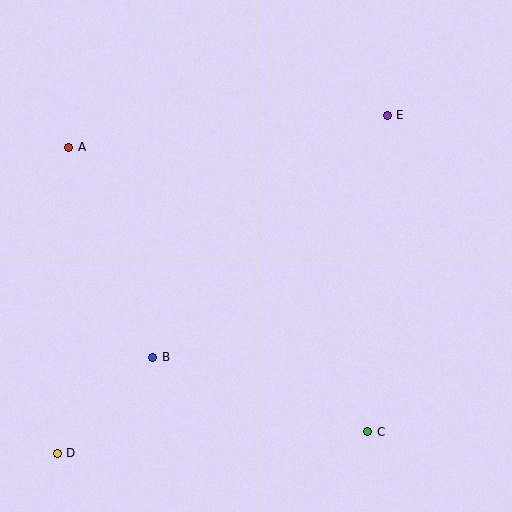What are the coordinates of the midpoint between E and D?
The midpoint between E and D is at (222, 284).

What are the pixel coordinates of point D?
Point D is at (57, 453).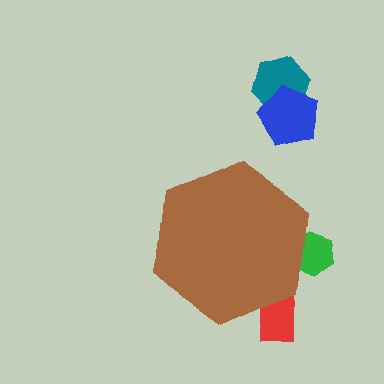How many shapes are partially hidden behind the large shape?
2 shapes are partially hidden.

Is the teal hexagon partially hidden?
No, the teal hexagon is fully visible.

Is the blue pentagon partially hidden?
No, the blue pentagon is fully visible.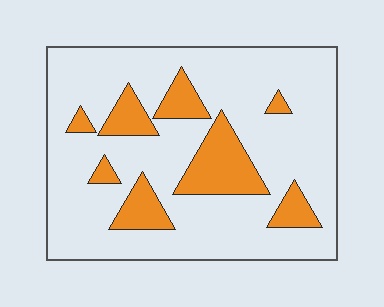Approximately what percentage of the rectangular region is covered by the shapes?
Approximately 20%.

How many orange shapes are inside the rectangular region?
8.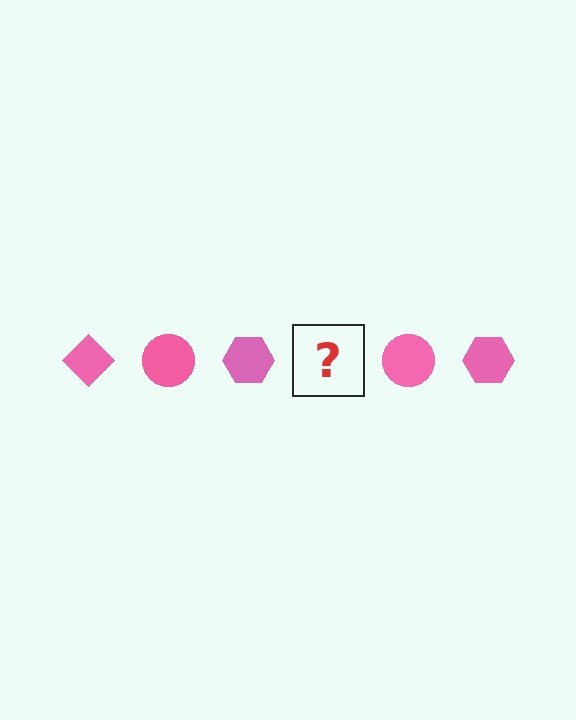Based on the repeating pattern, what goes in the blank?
The blank should be a pink diamond.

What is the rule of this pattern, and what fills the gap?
The rule is that the pattern cycles through diamond, circle, hexagon shapes in pink. The gap should be filled with a pink diamond.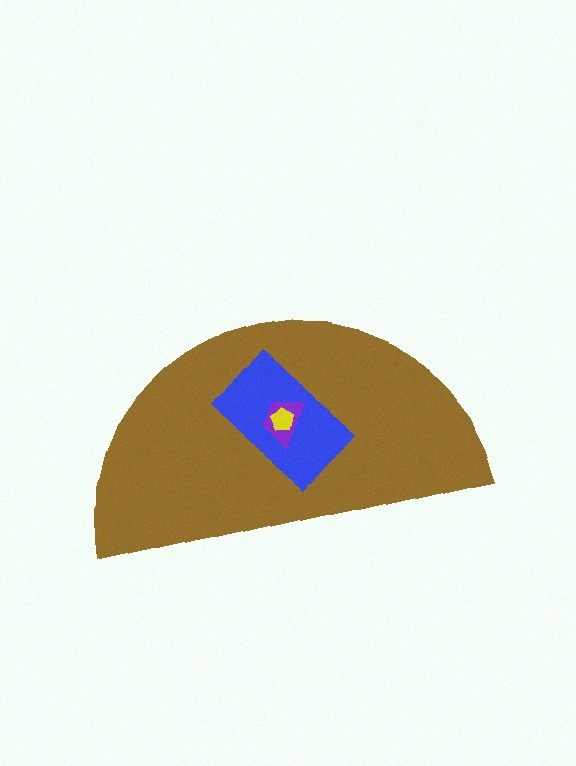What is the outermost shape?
The brown semicircle.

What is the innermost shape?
The yellow pentagon.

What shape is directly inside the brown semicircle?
The blue rectangle.